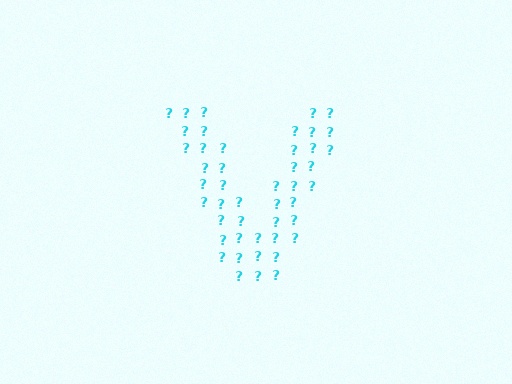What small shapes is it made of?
It is made of small question marks.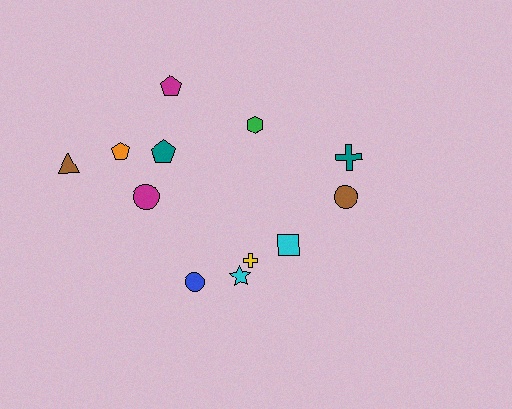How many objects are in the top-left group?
There are 5 objects.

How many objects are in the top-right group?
There are 3 objects.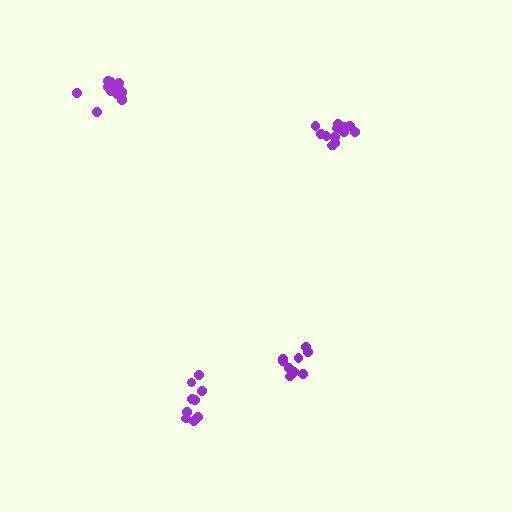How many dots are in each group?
Group 1: 15 dots, Group 2: 12 dots, Group 3: 9 dots, Group 4: 9 dots (45 total).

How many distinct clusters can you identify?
There are 4 distinct clusters.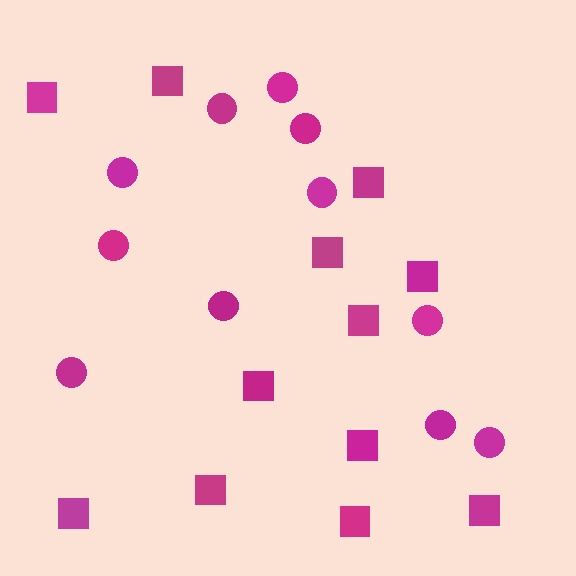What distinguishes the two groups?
There are 2 groups: one group of squares (12) and one group of circles (11).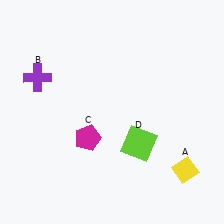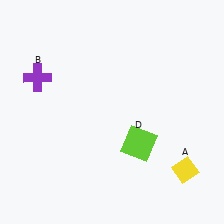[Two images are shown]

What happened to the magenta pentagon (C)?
The magenta pentagon (C) was removed in Image 2. It was in the bottom-left area of Image 1.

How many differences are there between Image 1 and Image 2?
There is 1 difference between the two images.